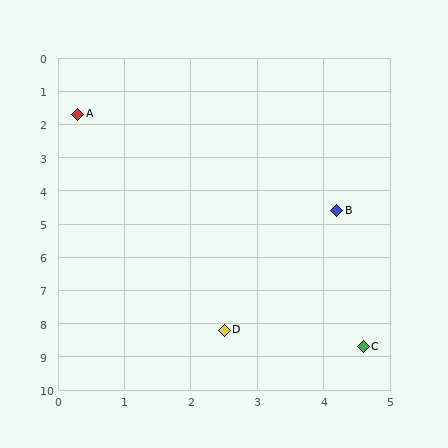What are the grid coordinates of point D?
Point D is at approximately (2.5, 8.2).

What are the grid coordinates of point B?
Point B is at approximately (4.2, 4.6).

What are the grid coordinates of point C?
Point C is at approximately (4.6, 8.7).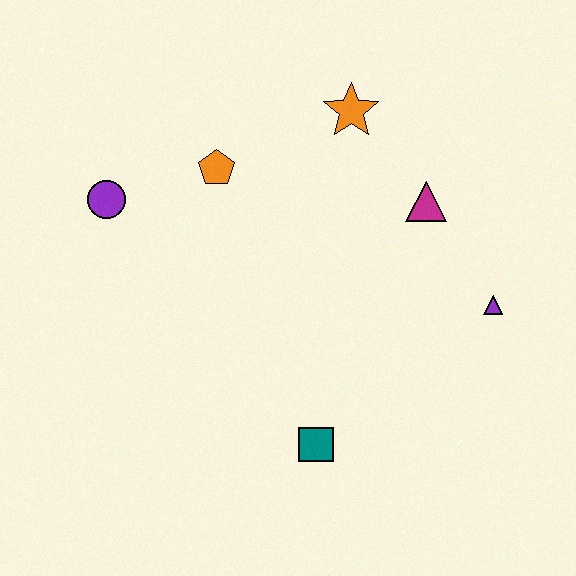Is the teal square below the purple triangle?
Yes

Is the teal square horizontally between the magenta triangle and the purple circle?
Yes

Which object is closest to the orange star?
The magenta triangle is closest to the orange star.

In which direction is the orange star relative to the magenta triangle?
The orange star is above the magenta triangle.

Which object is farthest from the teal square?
The orange star is farthest from the teal square.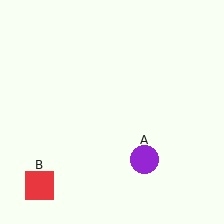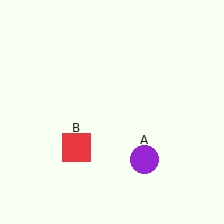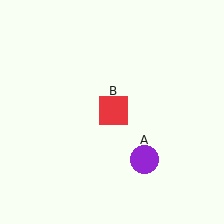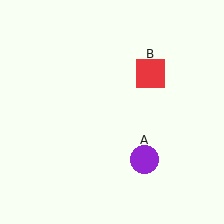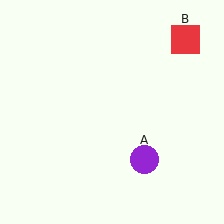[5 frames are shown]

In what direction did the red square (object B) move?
The red square (object B) moved up and to the right.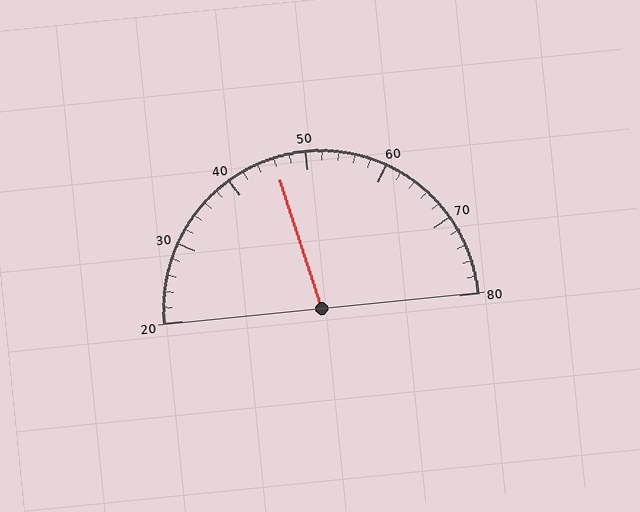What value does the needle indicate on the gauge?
The needle indicates approximately 46.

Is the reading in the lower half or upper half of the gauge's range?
The reading is in the lower half of the range (20 to 80).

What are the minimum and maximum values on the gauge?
The gauge ranges from 20 to 80.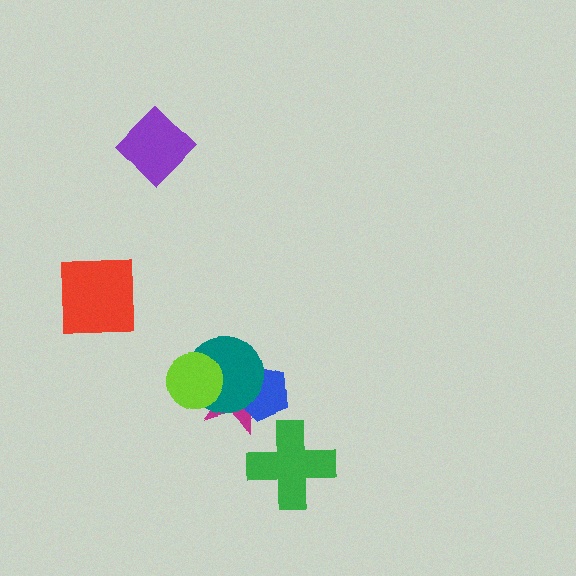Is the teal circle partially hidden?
Yes, it is partially covered by another shape.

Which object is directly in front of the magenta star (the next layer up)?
The blue pentagon is directly in front of the magenta star.